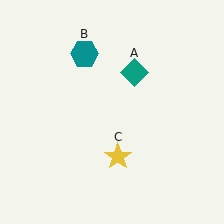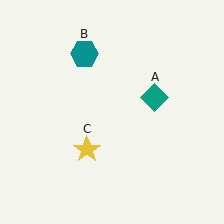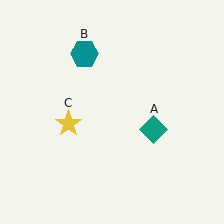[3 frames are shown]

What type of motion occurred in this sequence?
The teal diamond (object A), yellow star (object C) rotated clockwise around the center of the scene.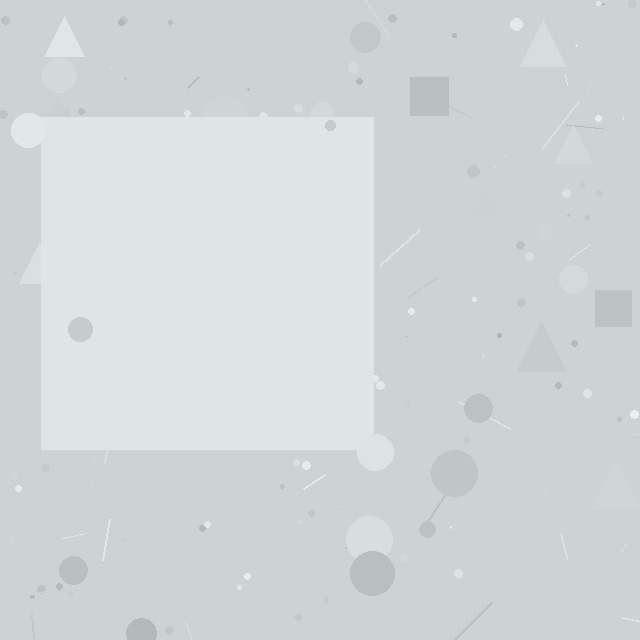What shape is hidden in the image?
A square is hidden in the image.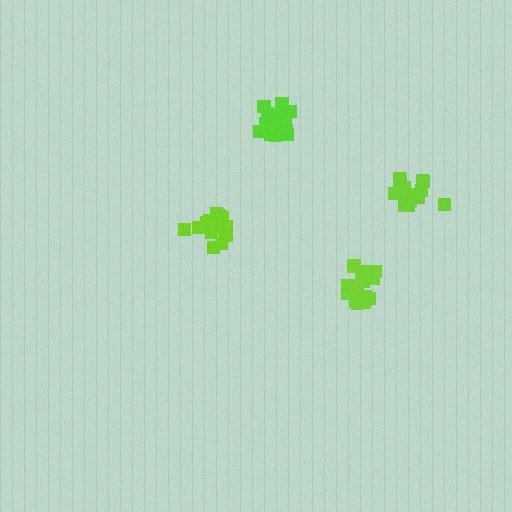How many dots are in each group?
Group 1: 20 dots, Group 2: 18 dots, Group 3: 18 dots, Group 4: 18 dots (74 total).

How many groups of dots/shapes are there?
There are 4 groups.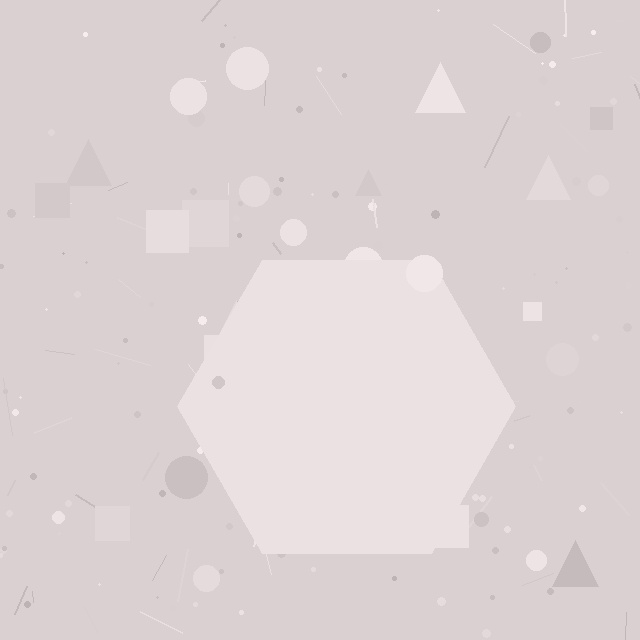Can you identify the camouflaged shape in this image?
The camouflaged shape is a hexagon.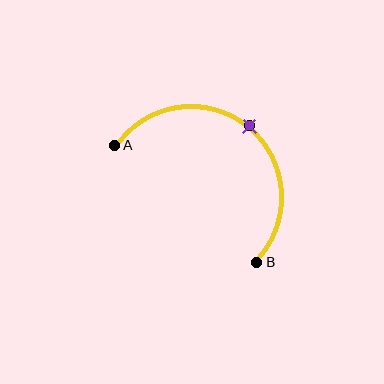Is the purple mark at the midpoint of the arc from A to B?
Yes. The purple mark lies on the arc at equal arc-length from both A and B — it is the arc midpoint.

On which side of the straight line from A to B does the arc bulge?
The arc bulges above and to the right of the straight line connecting A and B.